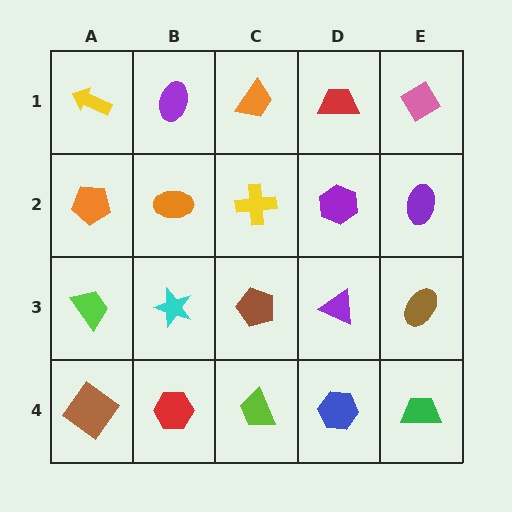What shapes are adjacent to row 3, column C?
A yellow cross (row 2, column C), a lime trapezoid (row 4, column C), a cyan star (row 3, column B), a purple triangle (row 3, column D).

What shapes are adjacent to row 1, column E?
A purple ellipse (row 2, column E), a red trapezoid (row 1, column D).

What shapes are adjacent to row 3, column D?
A purple hexagon (row 2, column D), a blue hexagon (row 4, column D), a brown pentagon (row 3, column C), a brown ellipse (row 3, column E).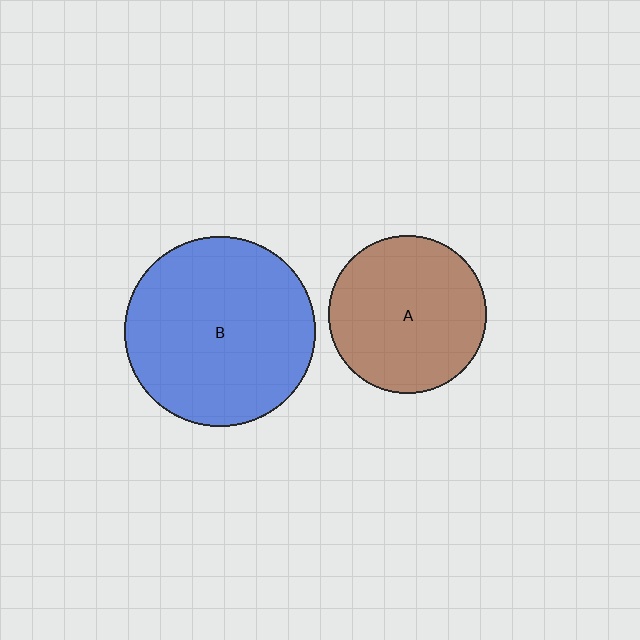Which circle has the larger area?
Circle B (blue).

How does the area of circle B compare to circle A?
Approximately 1.5 times.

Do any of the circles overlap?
No, none of the circles overlap.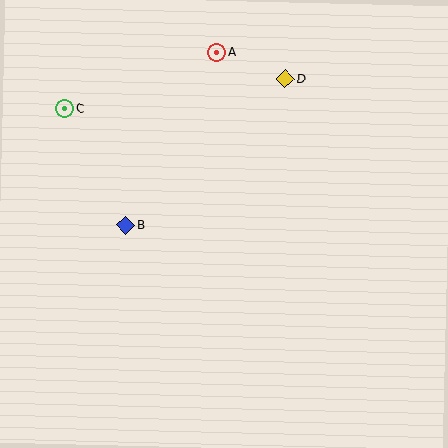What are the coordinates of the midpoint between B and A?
The midpoint between B and A is at (171, 139).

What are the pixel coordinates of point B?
Point B is at (125, 225).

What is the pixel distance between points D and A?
The distance between D and A is 73 pixels.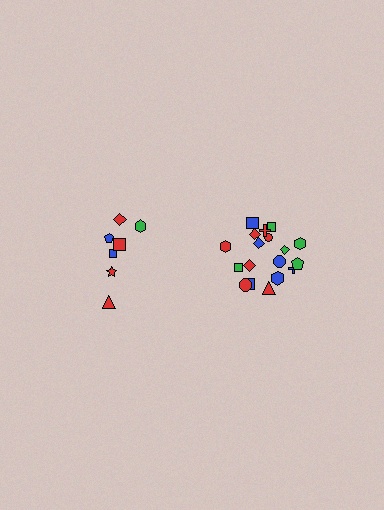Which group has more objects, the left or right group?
The right group.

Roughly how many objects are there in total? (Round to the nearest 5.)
Roughly 25 objects in total.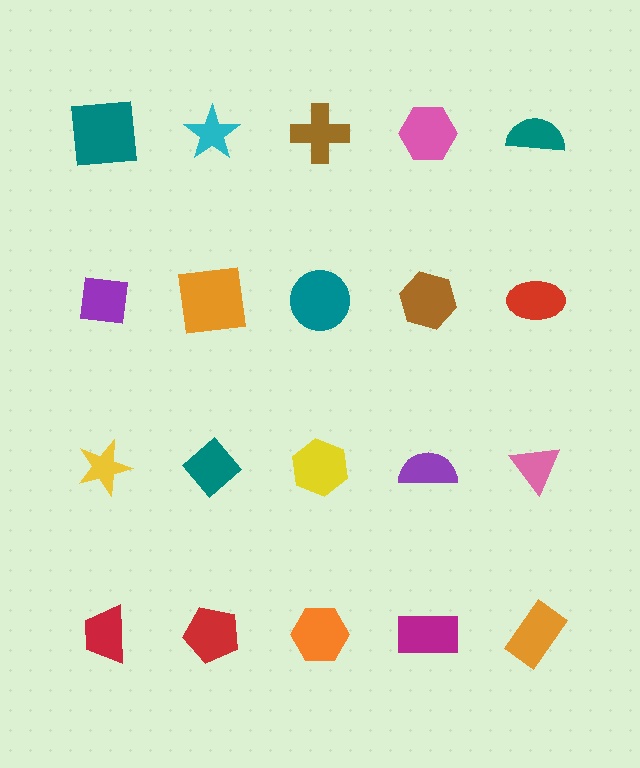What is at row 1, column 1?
A teal square.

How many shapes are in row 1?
5 shapes.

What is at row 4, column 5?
An orange rectangle.